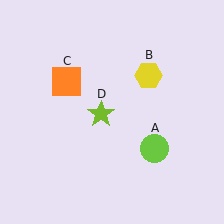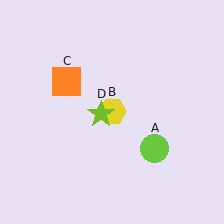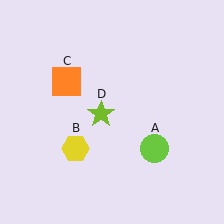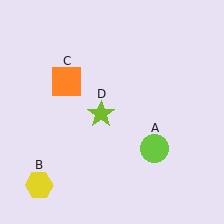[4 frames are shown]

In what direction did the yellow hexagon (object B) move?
The yellow hexagon (object B) moved down and to the left.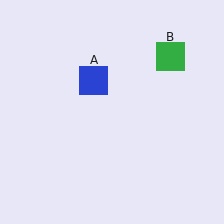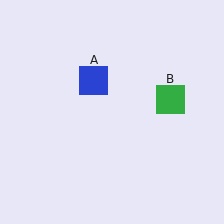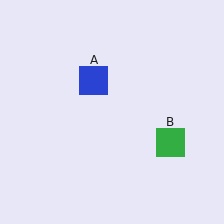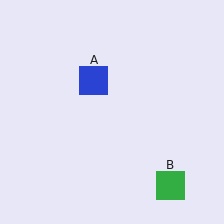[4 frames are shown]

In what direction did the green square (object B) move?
The green square (object B) moved down.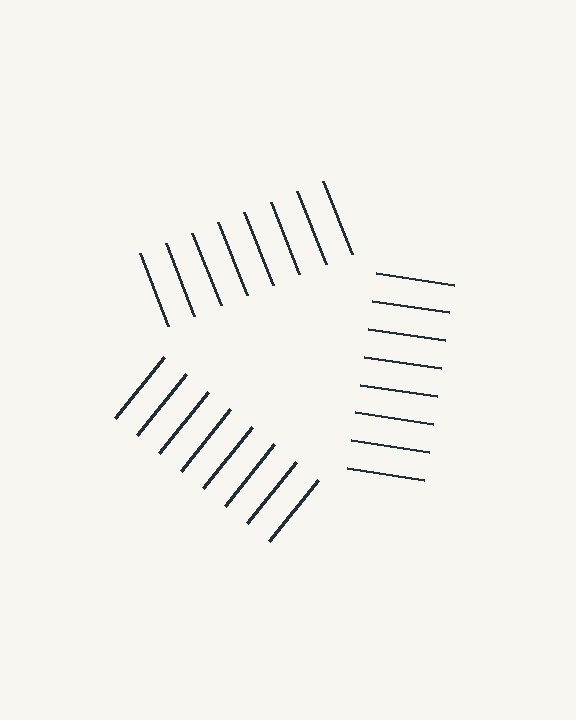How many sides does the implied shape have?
3 sides — the line-ends trace a triangle.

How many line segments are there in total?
24 — 8 along each of the 3 edges.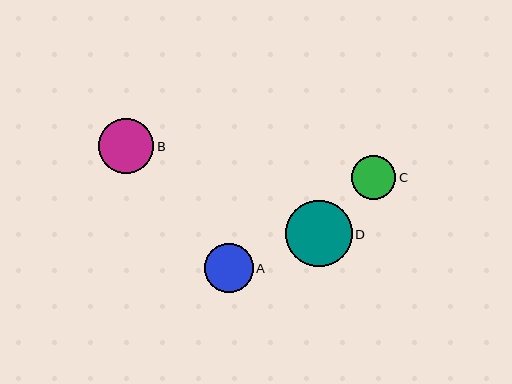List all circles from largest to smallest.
From largest to smallest: D, B, A, C.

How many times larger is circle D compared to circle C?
Circle D is approximately 1.5 times the size of circle C.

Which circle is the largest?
Circle D is the largest with a size of approximately 67 pixels.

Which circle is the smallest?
Circle C is the smallest with a size of approximately 44 pixels.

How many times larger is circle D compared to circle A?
Circle D is approximately 1.4 times the size of circle A.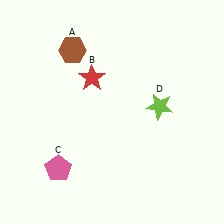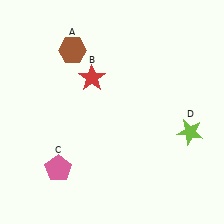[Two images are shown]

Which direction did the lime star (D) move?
The lime star (D) moved right.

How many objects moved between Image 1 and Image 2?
1 object moved between the two images.